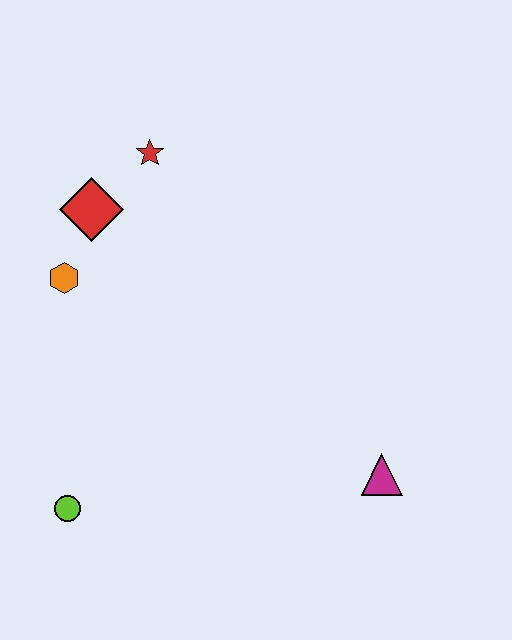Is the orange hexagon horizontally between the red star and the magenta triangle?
No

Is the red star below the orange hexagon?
No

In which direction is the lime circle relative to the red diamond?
The lime circle is below the red diamond.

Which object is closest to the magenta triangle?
The lime circle is closest to the magenta triangle.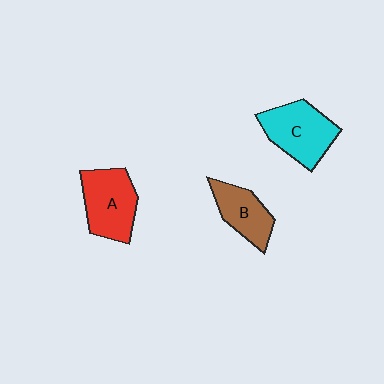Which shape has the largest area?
Shape C (cyan).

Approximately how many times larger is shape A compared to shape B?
Approximately 1.3 times.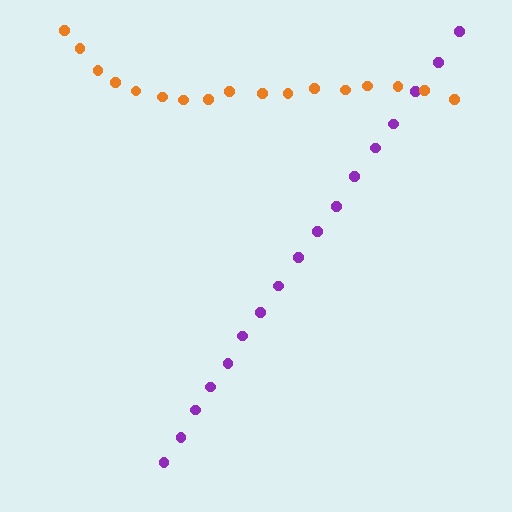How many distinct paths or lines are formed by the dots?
There are 2 distinct paths.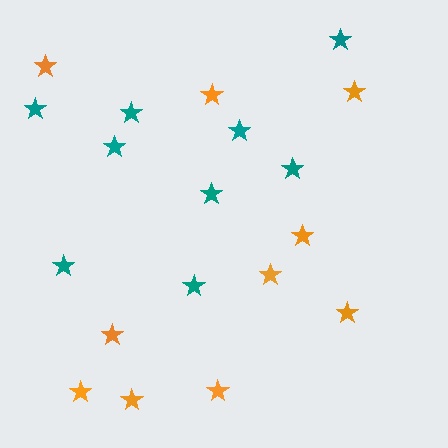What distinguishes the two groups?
There are 2 groups: one group of teal stars (9) and one group of orange stars (10).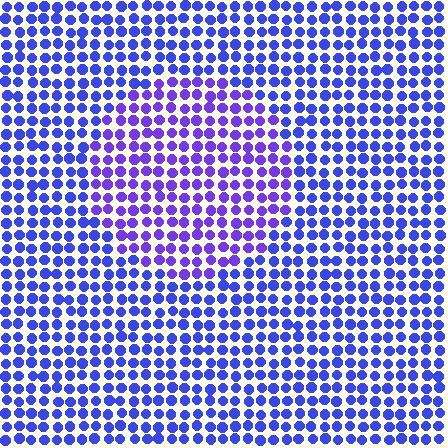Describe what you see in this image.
The image is filled with small blue elements in a uniform arrangement. A circle-shaped region is visible where the elements are tinted to a slightly different hue, forming a subtle color boundary.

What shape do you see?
I see a circle.